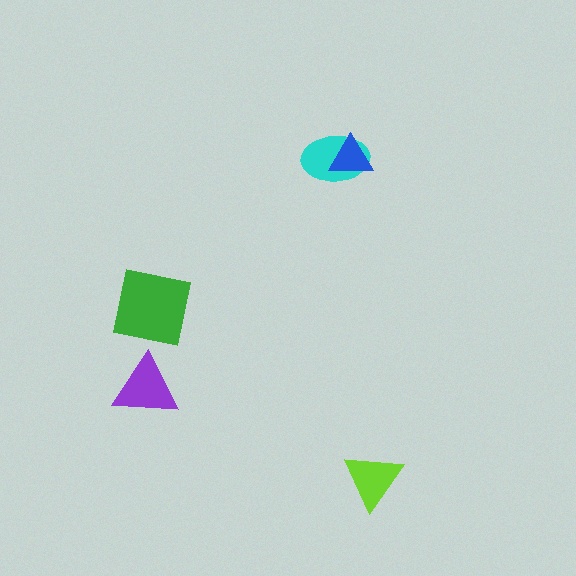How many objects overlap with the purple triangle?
0 objects overlap with the purple triangle.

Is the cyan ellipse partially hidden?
Yes, it is partially covered by another shape.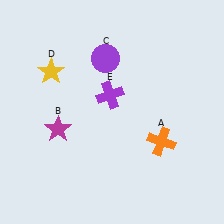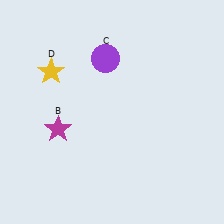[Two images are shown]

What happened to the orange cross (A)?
The orange cross (A) was removed in Image 2. It was in the bottom-right area of Image 1.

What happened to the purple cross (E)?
The purple cross (E) was removed in Image 2. It was in the top-left area of Image 1.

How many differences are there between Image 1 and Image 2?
There are 2 differences between the two images.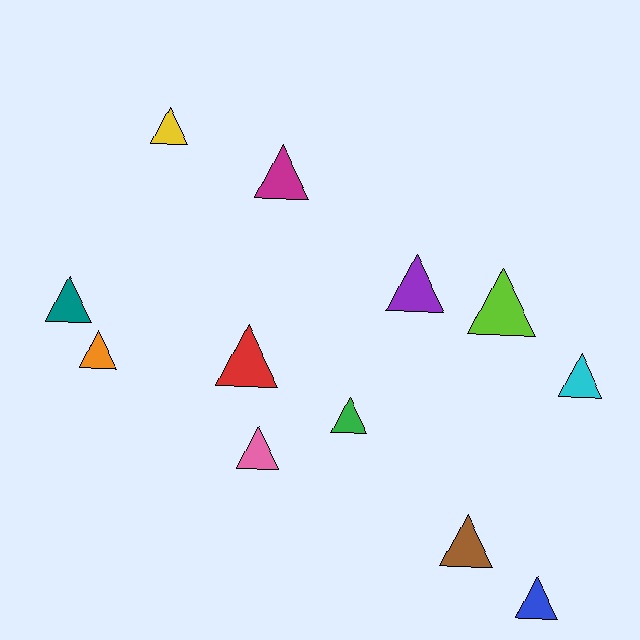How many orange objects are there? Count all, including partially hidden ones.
There is 1 orange object.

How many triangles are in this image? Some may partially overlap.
There are 12 triangles.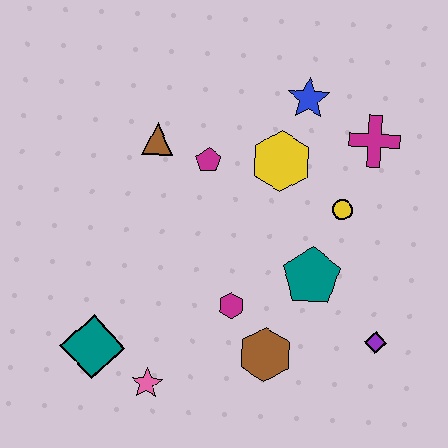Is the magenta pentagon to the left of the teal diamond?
No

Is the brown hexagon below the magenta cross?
Yes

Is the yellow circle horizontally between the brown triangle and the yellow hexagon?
No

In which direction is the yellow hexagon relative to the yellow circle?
The yellow hexagon is to the left of the yellow circle.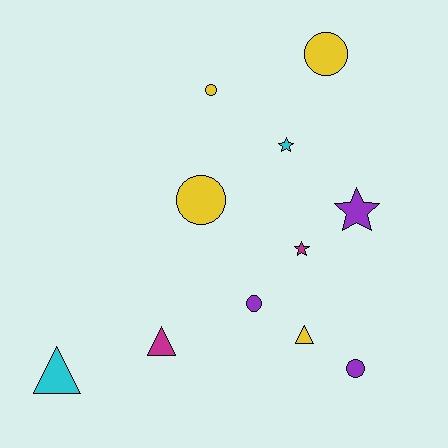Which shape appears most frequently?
Circle, with 5 objects.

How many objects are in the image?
There are 11 objects.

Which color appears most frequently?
Yellow, with 4 objects.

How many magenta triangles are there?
There is 1 magenta triangle.